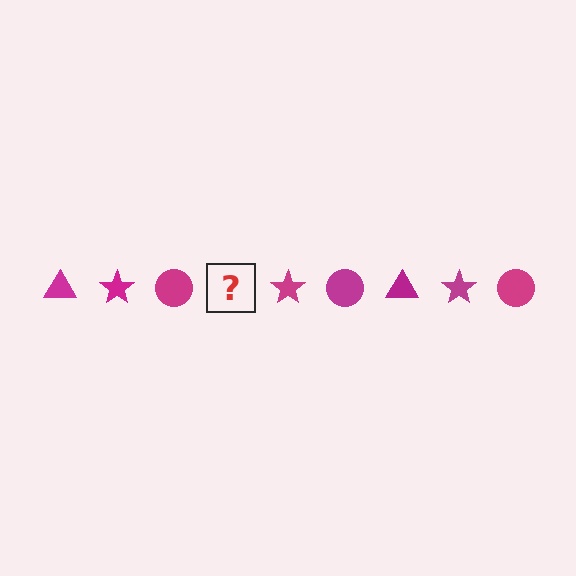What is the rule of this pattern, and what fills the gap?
The rule is that the pattern cycles through triangle, star, circle shapes in magenta. The gap should be filled with a magenta triangle.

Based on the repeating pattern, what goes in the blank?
The blank should be a magenta triangle.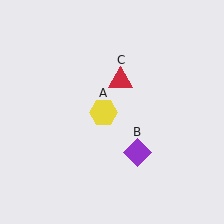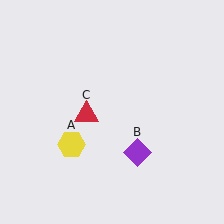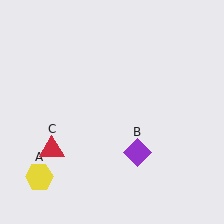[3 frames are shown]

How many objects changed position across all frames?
2 objects changed position: yellow hexagon (object A), red triangle (object C).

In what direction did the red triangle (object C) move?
The red triangle (object C) moved down and to the left.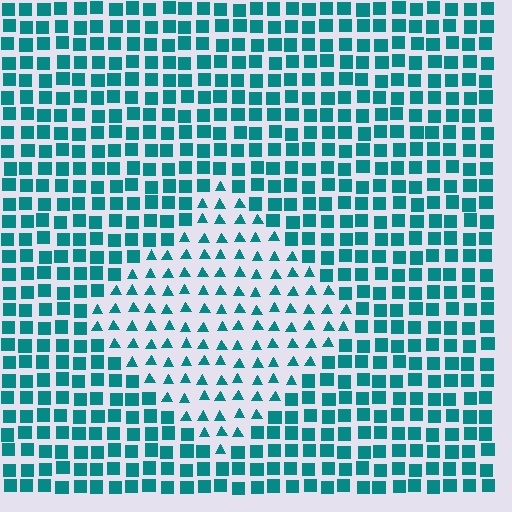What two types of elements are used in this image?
The image uses triangles inside the diamond region and squares outside it.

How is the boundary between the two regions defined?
The boundary is defined by a change in element shape: triangles inside vs. squares outside. All elements share the same color and spacing.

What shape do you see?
I see a diamond.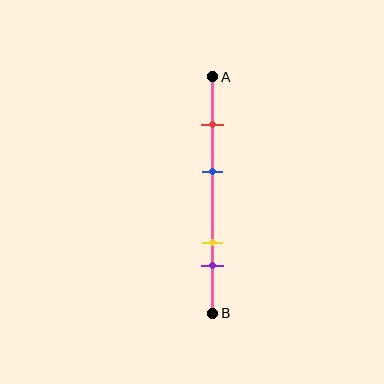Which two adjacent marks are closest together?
The yellow and purple marks are the closest adjacent pair.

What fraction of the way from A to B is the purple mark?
The purple mark is approximately 80% (0.8) of the way from A to B.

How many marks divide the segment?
There are 4 marks dividing the segment.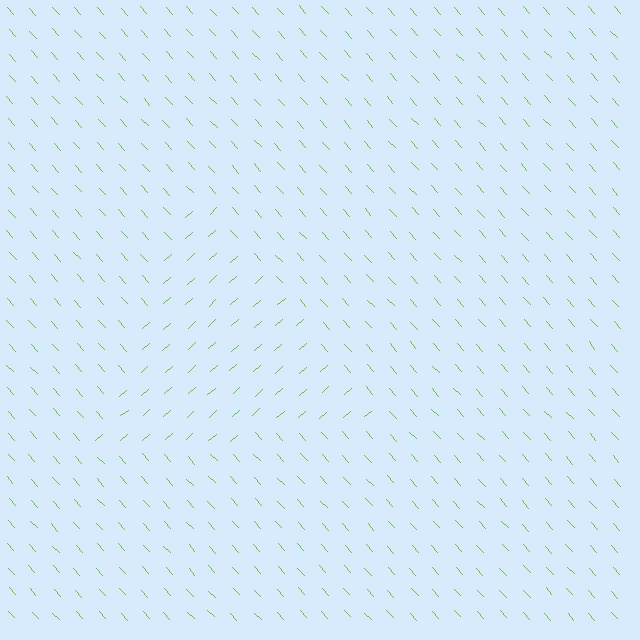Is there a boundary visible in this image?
Yes, there is a texture boundary formed by a change in line orientation.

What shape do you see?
I see a triangle.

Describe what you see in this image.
The image is filled with small lime line segments. A triangle region in the image has lines oriented differently from the surrounding lines, creating a visible texture boundary.